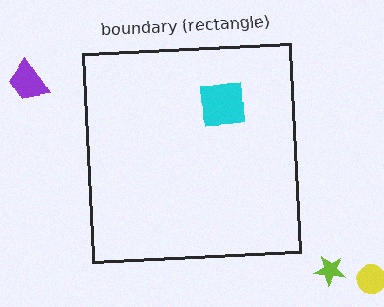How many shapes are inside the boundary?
1 inside, 3 outside.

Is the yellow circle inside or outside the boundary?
Outside.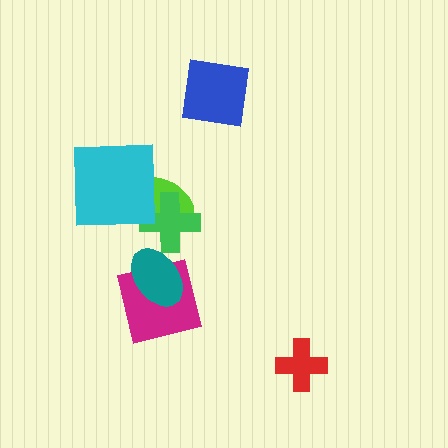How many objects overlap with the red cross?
0 objects overlap with the red cross.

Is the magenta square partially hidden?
Yes, it is partially covered by another shape.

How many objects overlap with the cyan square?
1 object overlaps with the cyan square.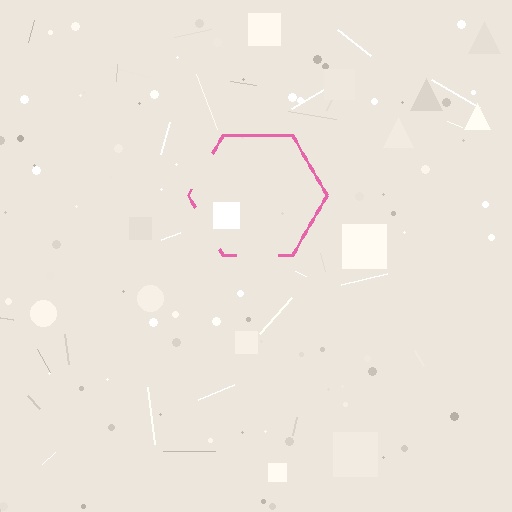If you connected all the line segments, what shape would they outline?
They would outline a hexagon.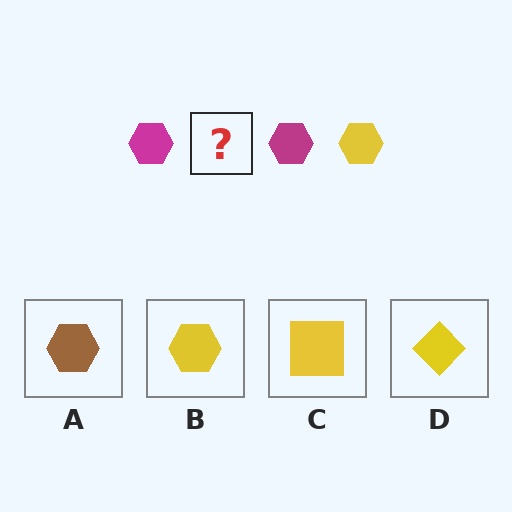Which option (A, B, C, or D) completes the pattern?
B.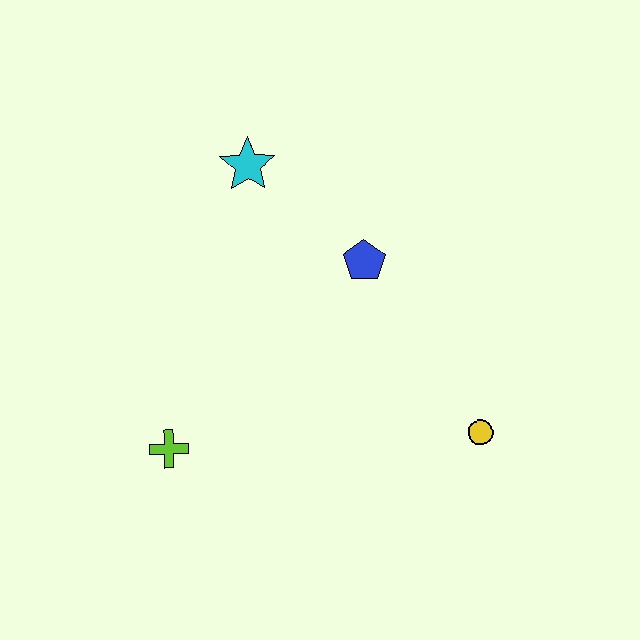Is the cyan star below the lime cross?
No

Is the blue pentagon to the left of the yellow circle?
Yes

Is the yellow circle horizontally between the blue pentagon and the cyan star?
No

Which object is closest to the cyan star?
The blue pentagon is closest to the cyan star.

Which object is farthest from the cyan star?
The yellow circle is farthest from the cyan star.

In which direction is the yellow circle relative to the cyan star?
The yellow circle is below the cyan star.